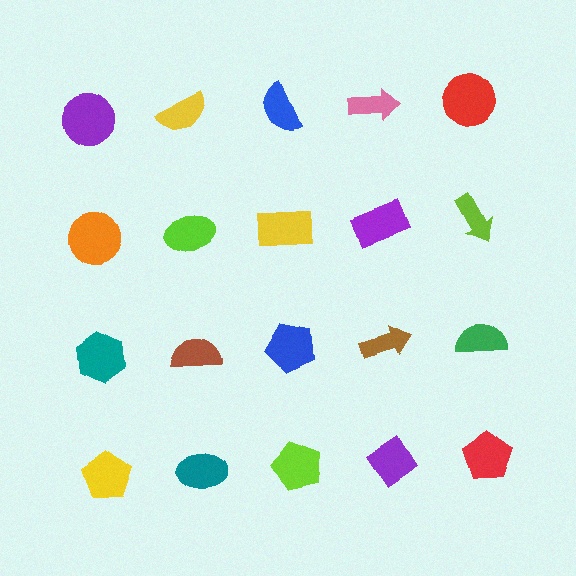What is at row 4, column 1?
A yellow pentagon.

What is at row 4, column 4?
A purple diamond.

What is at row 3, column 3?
A blue pentagon.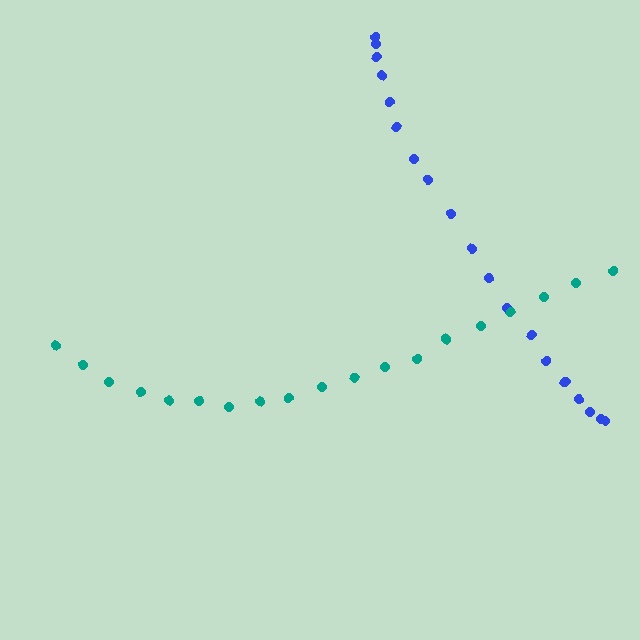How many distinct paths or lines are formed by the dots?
There are 2 distinct paths.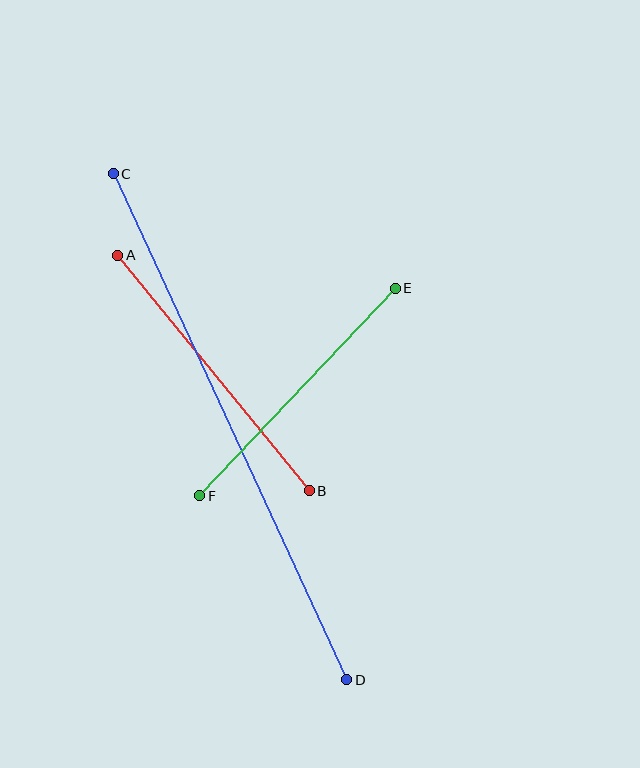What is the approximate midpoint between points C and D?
The midpoint is at approximately (230, 427) pixels.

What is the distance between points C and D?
The distance is approximately 557 pixels.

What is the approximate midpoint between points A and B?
The midpoint is at approximately (213, 373) pixels.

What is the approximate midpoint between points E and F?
The midpoint is at approximately (297, 392) pixels.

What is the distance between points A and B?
The distance is approximately 304 pixels.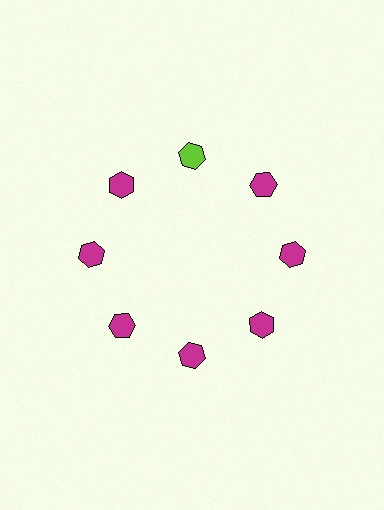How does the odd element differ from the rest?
It has a different color: lime instead of magenta.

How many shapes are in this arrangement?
There are 8 shapes arranged in a ring pattern.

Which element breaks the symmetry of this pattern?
The lime hexagon at roughly the 12 o'clock position breaks the symmetry. All other shapes are magenta hexagons.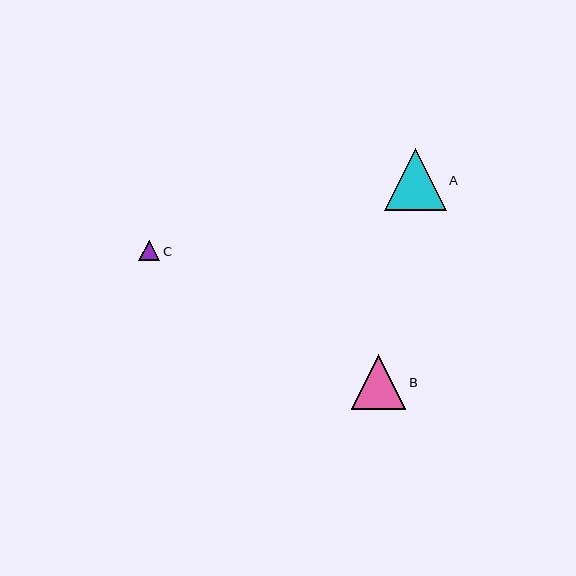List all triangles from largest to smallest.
From largest to smallest: A, B, C.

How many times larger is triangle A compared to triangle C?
Triangle A is approximately 3.0 times the size of triangle C.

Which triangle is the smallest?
Triangle C is the smallest with a size of approximately 21 pixels.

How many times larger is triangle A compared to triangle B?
Triangle A is approximately 1.1 times the size of triangle B.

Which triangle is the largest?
Triangle A is the largest with a size of approximately 62 pixels.